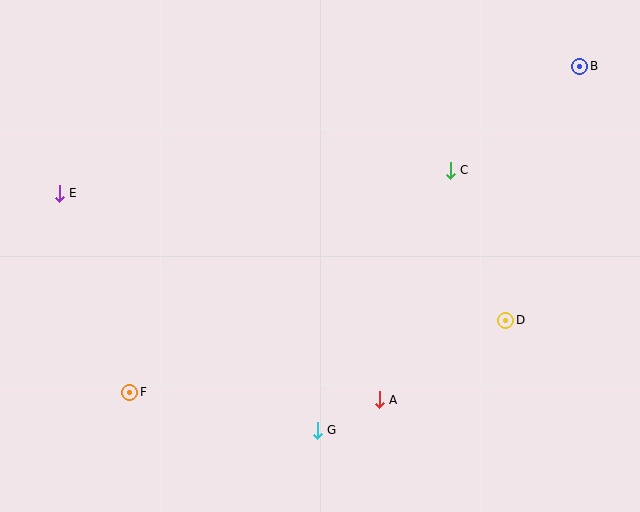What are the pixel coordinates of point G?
Point G is at (317, 430).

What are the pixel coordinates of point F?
Point F is at (130, 392).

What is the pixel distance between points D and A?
The distance between D and A is 149 pixels.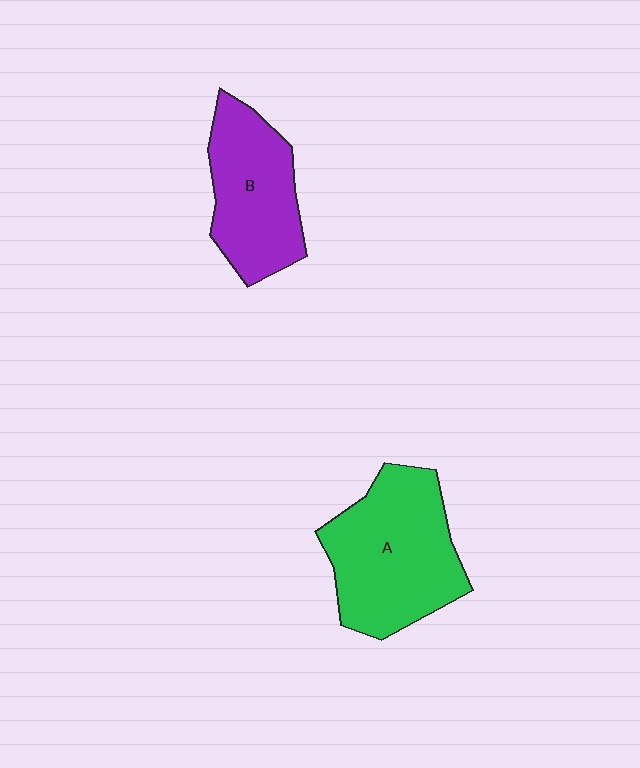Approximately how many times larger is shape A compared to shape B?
Approximately 1.3 times.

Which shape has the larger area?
Shape A (green).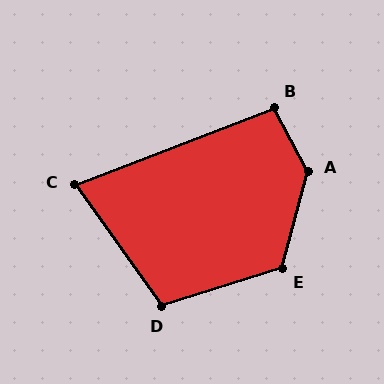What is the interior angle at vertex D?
Approximately 108 degrees (obtuse).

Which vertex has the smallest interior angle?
C, at approximately 75 degrees.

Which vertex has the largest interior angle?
A, at approximately 137 degrees.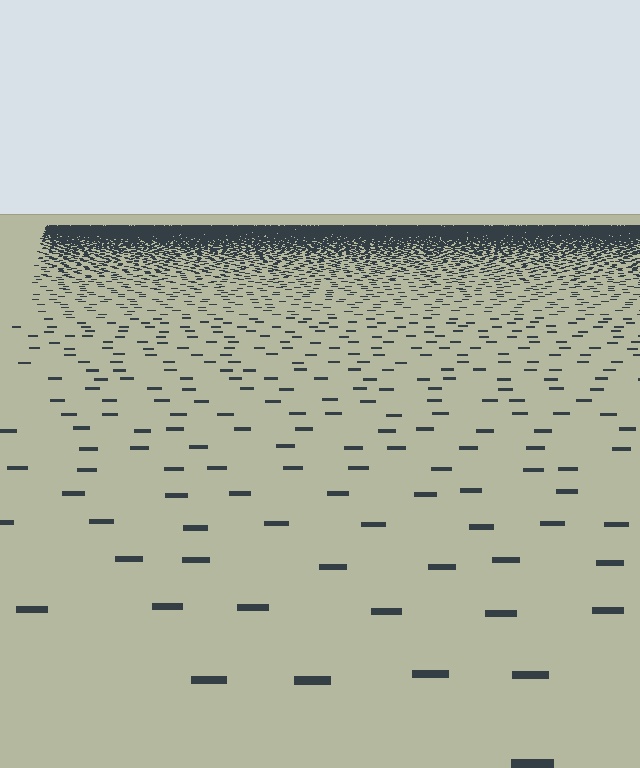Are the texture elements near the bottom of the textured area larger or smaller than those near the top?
Larger. Near the bottom, elements are closer to the viewer and appear at a bigger on-screen size.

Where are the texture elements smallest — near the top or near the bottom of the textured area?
Near the top.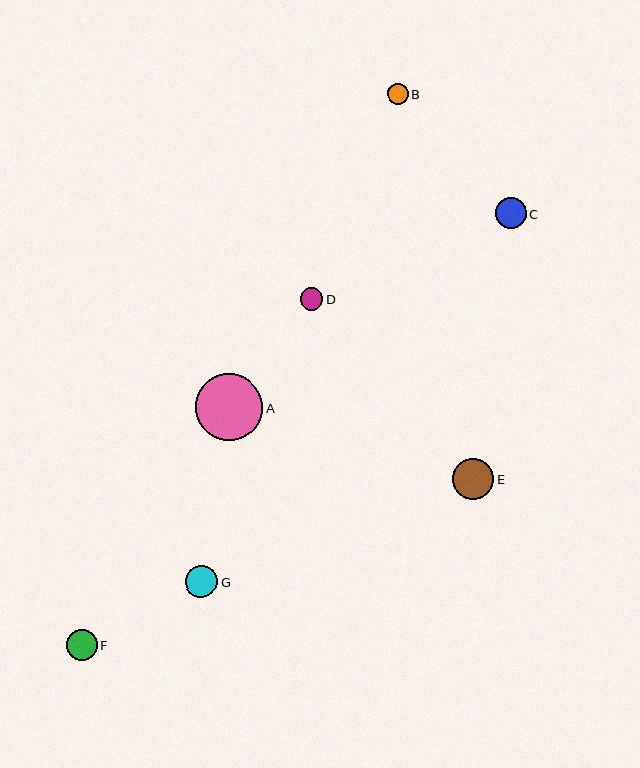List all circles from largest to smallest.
From largest to smallest: A, E, G, F, C, D, B.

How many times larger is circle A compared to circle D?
Circle A is approximately 3.0 times the size of circle D.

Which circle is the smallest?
Circle B is the smallest with a size of approximately 21 pixels.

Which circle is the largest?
Circle A is the largest with a size of approximately 67 pixels.